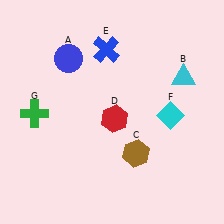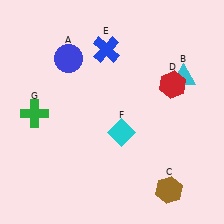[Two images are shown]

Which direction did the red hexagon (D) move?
The red hexagon (D) moved right.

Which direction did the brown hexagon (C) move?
The brown hexagon (C) moved down.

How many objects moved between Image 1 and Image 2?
3 objects moved between the two images.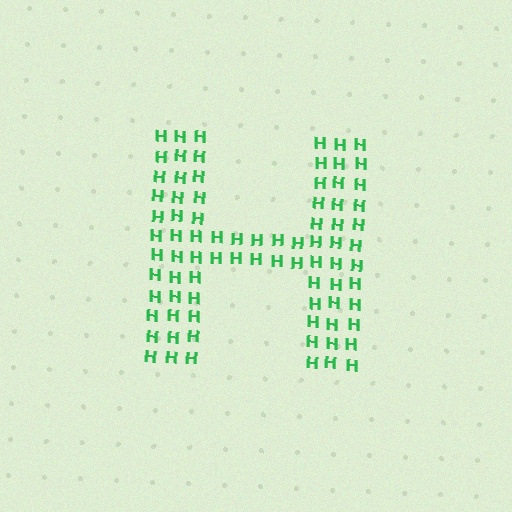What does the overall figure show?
The overall figure shows the letter H.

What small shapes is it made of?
It is made of small letter H's.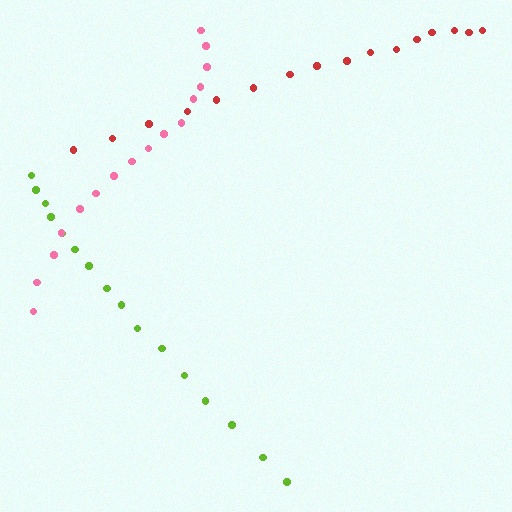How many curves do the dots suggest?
There are 3 distinct paths.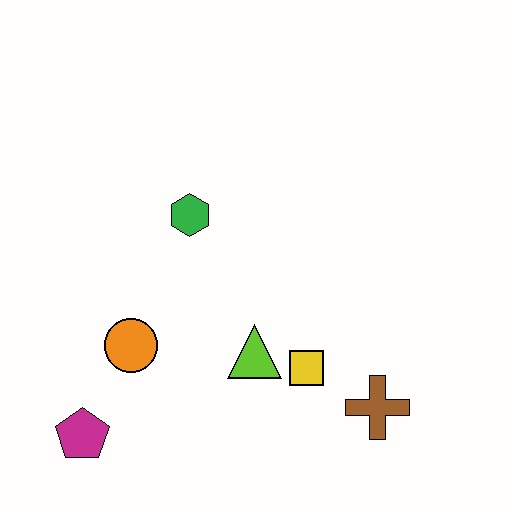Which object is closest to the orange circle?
The magenta pentagon is closest to the orange circle.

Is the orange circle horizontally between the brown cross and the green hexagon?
No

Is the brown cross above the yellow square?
No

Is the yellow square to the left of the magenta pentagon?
No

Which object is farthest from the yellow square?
The magenta pentagon is farthest from the yellow square.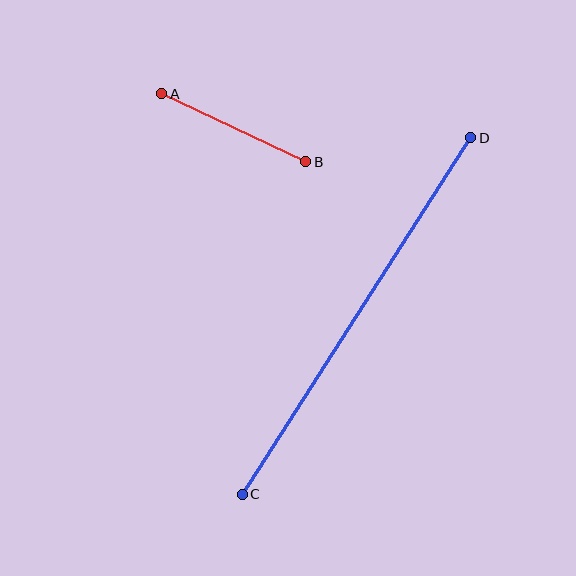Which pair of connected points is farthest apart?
Points C and D are farthest apart.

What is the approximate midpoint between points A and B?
The midpoint is at approximately (234, 128) pixels.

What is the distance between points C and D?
The distance is approximately 424 pixels.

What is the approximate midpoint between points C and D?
The midpoint is at approximately (356, 316) pixels.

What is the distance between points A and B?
The distance is approximately 159 pixels.